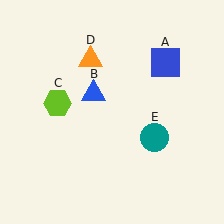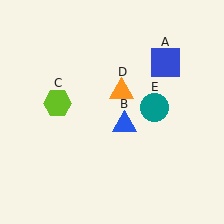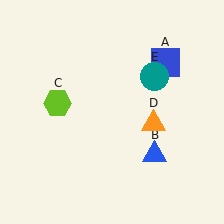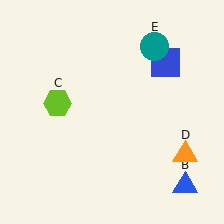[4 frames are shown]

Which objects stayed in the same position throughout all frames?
Blue square (object A) and lime hexagon (object C) remained stationary.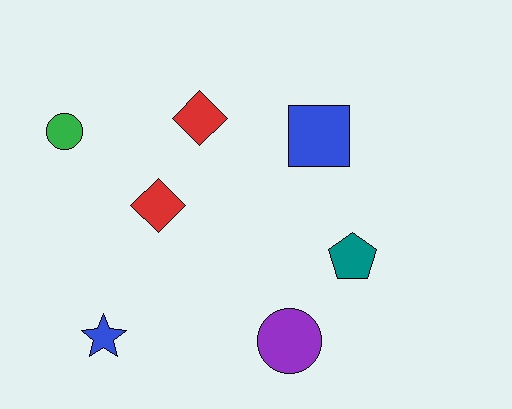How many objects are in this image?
There are 7 objects.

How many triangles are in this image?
There are no triangles.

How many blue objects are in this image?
There are 2 blue objects.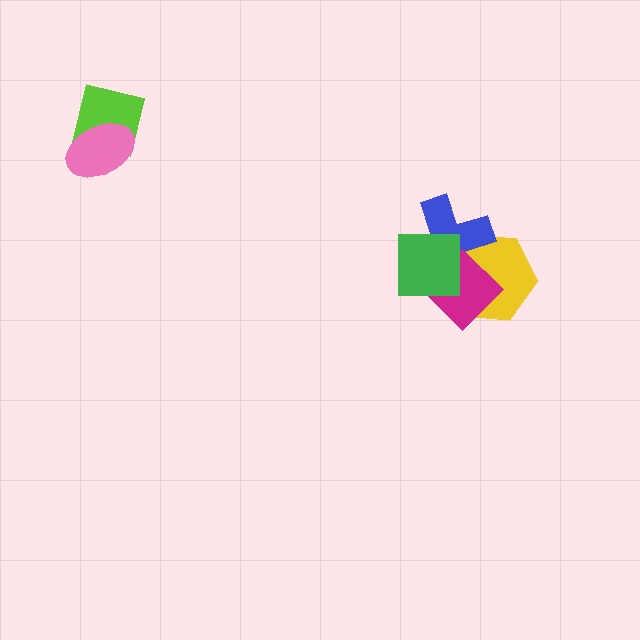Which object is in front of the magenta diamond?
The green square is in front of the magenta diamond.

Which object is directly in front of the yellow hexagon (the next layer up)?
The blue cross is directly in front of the yellow hexagon.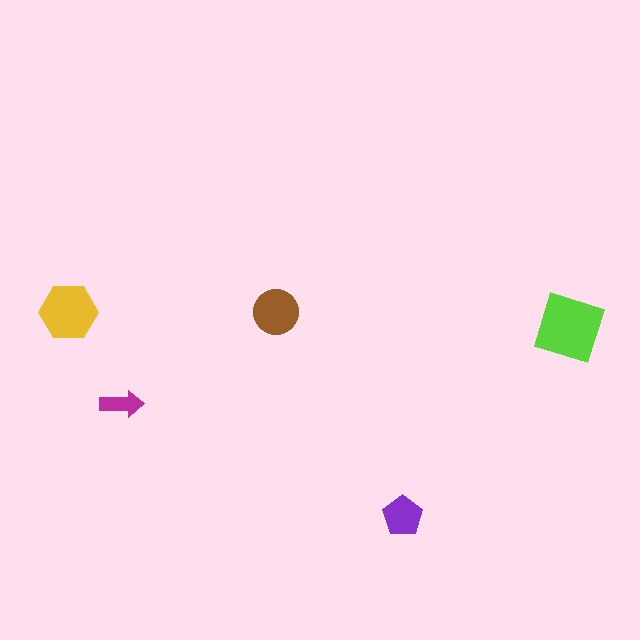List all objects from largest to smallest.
The lime diamond, the yellow hexagon, the brown circle, the purple pentagon, the magenta arrow.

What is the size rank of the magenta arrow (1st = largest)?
5th.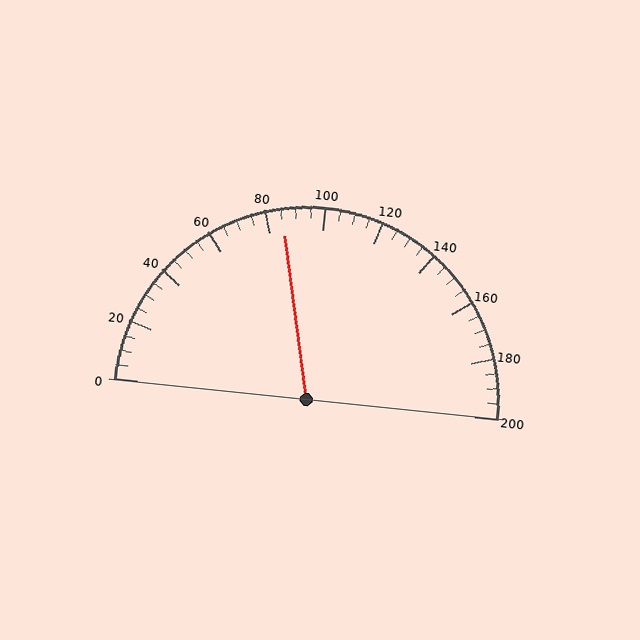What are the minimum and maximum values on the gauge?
The gauge ranges from 0 to 200.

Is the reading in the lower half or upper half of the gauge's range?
The reading is in the lower half of the range (0 to 200).